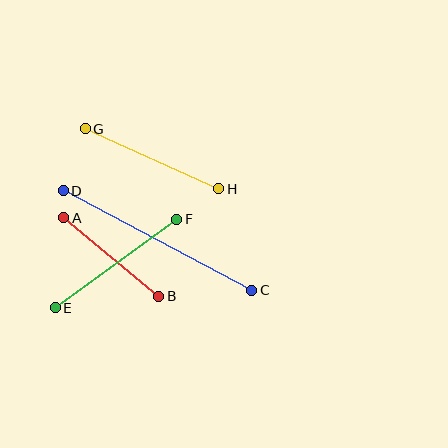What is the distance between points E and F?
The distance is approximately 150 pixels.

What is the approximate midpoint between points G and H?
The midpoint is at approximately (152, 159) pixels.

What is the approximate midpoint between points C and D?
The midpoint is at approximately (157, 240) pixels.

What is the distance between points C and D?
The distance is approximately 213 pixels.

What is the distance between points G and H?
The distance is approximately 146 pixels.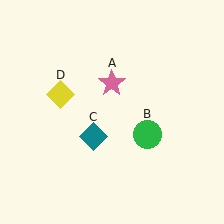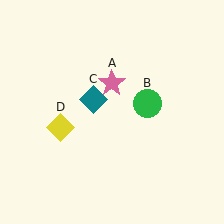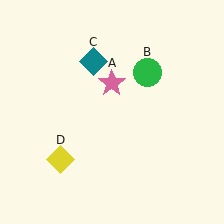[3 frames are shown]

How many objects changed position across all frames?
3 objects changed position: green circle (object B), teal diamond (object C), yellow diamond (object D).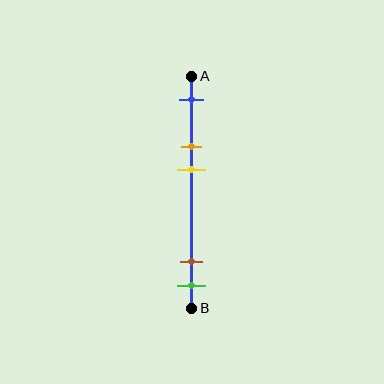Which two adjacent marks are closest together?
The brown and green marks are the closest adjacent pair.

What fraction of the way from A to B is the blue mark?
The blue mark is approximately 10% (0.1) of the way from A to B.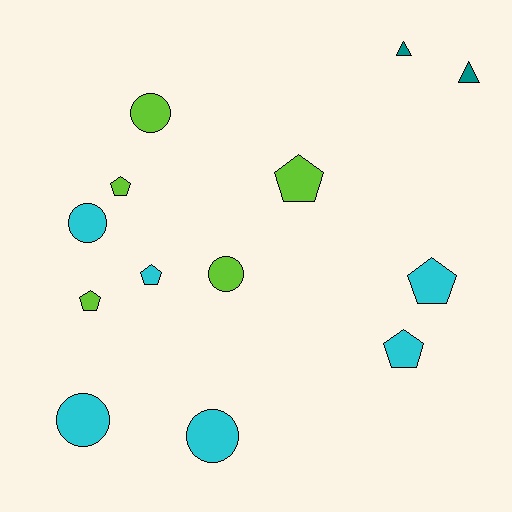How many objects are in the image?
There are 13 objects.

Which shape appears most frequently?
Pentagon, with 6 objects.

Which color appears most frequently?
Cyan, with 6 objects.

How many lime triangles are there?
There are no lime triangles.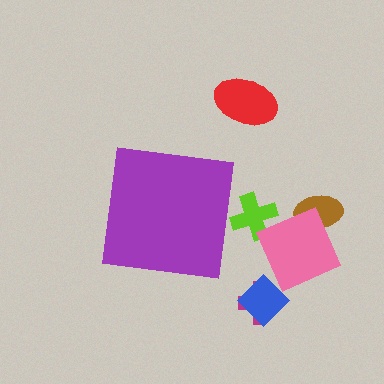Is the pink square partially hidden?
No, the pink square is fully visible.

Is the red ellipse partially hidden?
No, the red ellipse is fully visible.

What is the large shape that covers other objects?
A purple square.